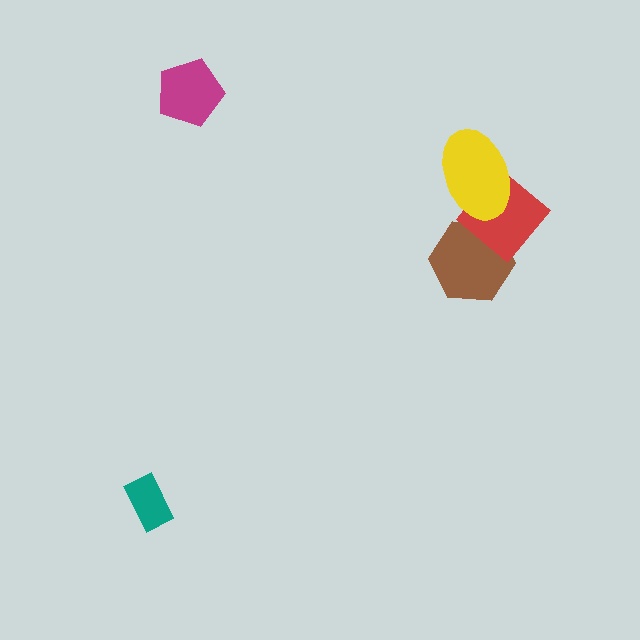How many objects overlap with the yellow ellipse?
1 object overlaps with the yellow ellipse.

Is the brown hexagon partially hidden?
Yes, it is partially covered by another shape.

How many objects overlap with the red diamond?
2 objects overlap with the red diamond.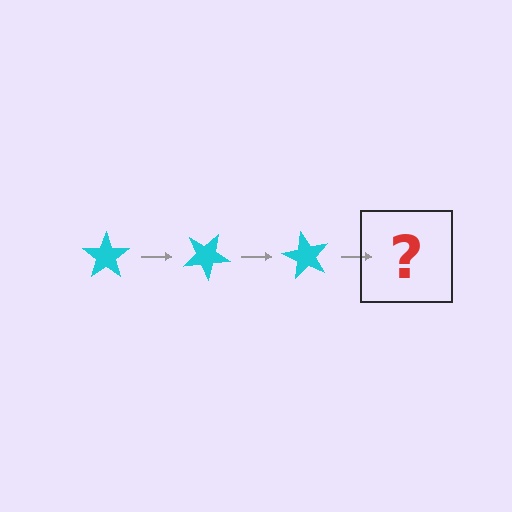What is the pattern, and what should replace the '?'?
The pattern is that the star rotates 30 degrees each step. The '?' should be a cyan star rotated 90 degrees.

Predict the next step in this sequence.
The next step is a cyan star rotated 90 degrees.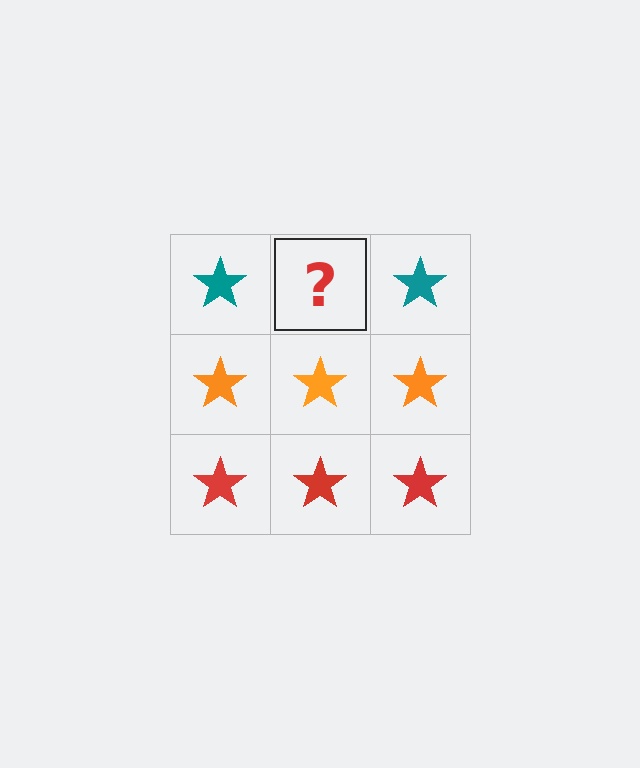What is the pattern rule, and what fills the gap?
The rule is that each row has a consistent color. The gap should be filled with a teal star.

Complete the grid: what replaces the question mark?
The question mark should be replaced with a teal star.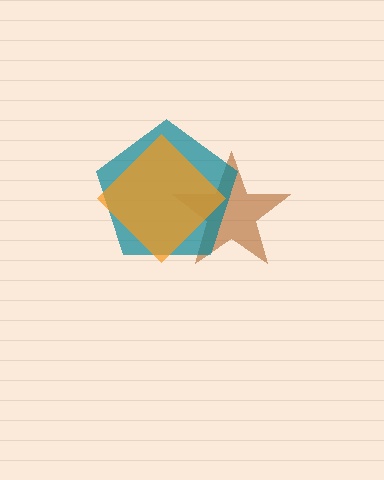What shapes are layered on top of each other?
The layered shapes are: a brown star, a teal pentagon, an orange diamond.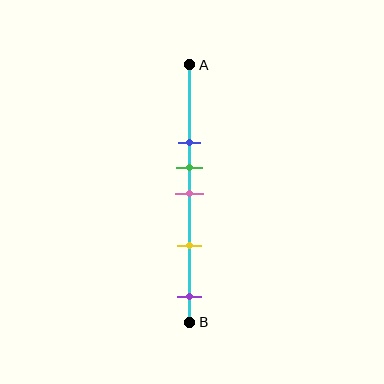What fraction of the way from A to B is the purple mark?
The purple mark is approximately 90% (0.9) of the way from A to B.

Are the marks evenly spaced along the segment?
No, the marks are not evenly spaced.